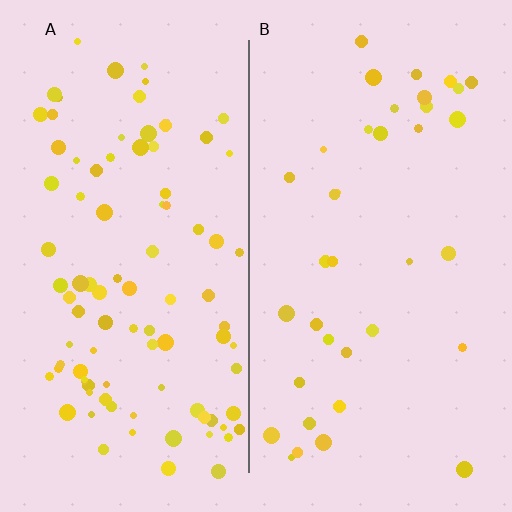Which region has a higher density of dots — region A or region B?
A (the left).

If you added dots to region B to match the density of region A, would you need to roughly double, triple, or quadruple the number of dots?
Approximately triple.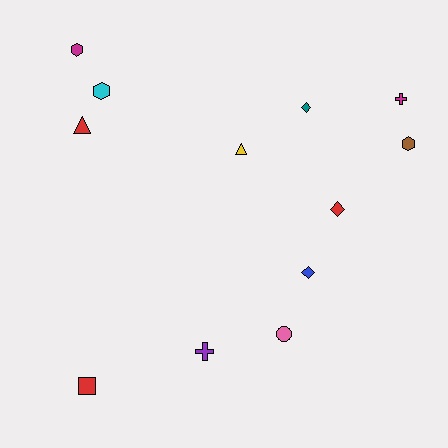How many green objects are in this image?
There are no green objects.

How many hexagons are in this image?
There are 3 hexagons.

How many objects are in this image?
There are 12 objects.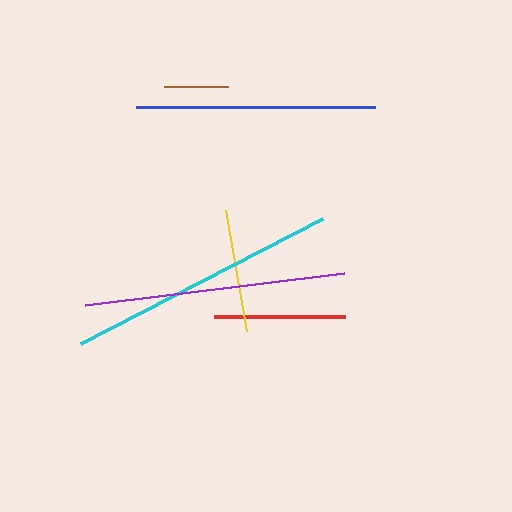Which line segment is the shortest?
The brown line is the shortest at approximately 64 pixels.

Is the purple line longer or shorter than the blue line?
The purple line is longer than the blue line.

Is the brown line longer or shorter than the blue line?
The blue line is longer than the brown line.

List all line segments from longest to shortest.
From longest to shortest: cyan, purple, blue, red, yellow, brown.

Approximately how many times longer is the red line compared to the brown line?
The red line is approximately 2.0 times the length of the brown line.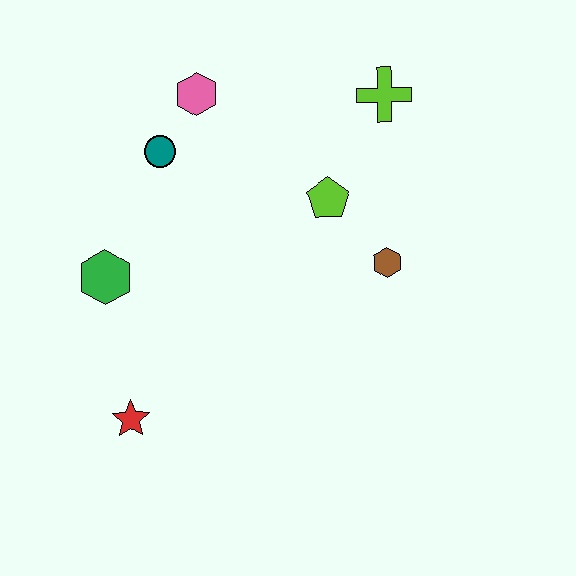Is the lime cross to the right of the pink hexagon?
Yes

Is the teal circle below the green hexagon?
No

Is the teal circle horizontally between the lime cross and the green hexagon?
Yes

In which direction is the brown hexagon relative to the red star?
The brown hexagon is to the right of the red star.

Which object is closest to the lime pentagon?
The brown hexagon is closest to the lime pentagon.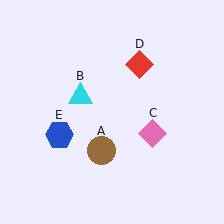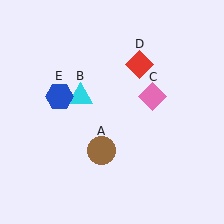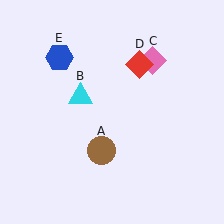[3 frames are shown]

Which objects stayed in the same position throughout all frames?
Brown circle (object A) and cyan triangle (object B) and red diamond (object D) remained stationary.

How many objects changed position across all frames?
2 objects changed position: pink diamond (object C), blue hexagon (object E).